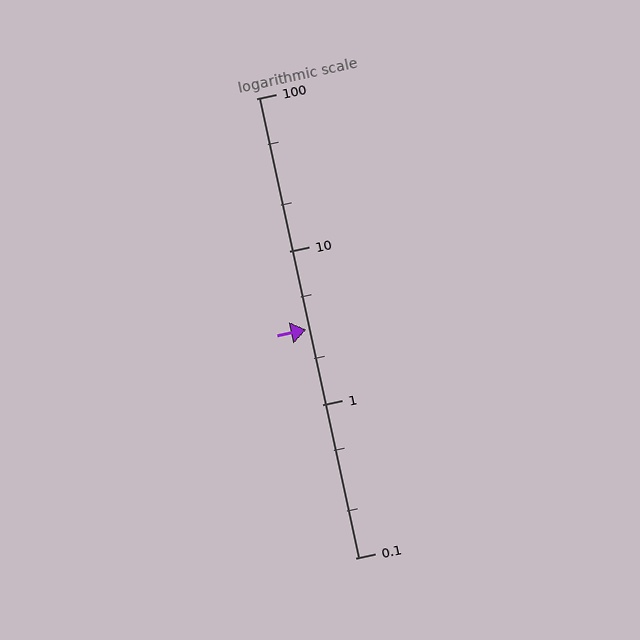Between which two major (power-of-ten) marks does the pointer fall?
The pointer is between 1 and 10.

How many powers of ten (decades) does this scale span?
The scale spans 3 decades, from 0.1 to 100.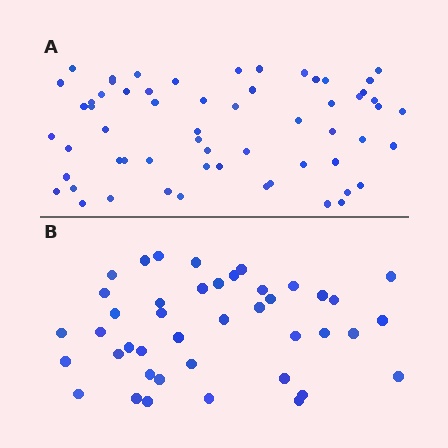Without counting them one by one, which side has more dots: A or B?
Region A (the top region) has more dots.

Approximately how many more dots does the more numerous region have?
Region A has approximately 20 more dots than region B.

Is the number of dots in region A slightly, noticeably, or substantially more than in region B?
Region A has noticeably more, but not dramatically so. The ratio is roughly 1.4 to 1.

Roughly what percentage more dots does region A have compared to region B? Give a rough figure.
About 45% more.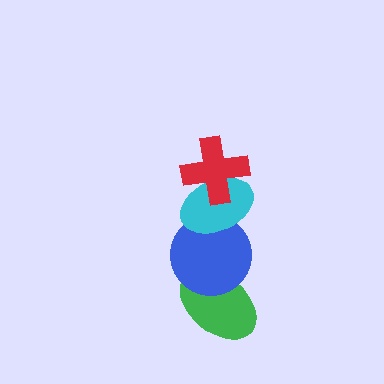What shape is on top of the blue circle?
The cyan ellipse is on top of the blue circle.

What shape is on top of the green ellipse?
The blue circle is on top of the green ellipse.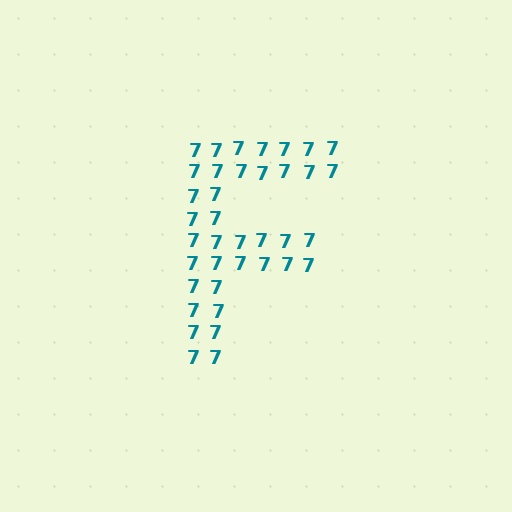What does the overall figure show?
The overall figure shows the letter F.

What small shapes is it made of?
It is made of small digit 7's.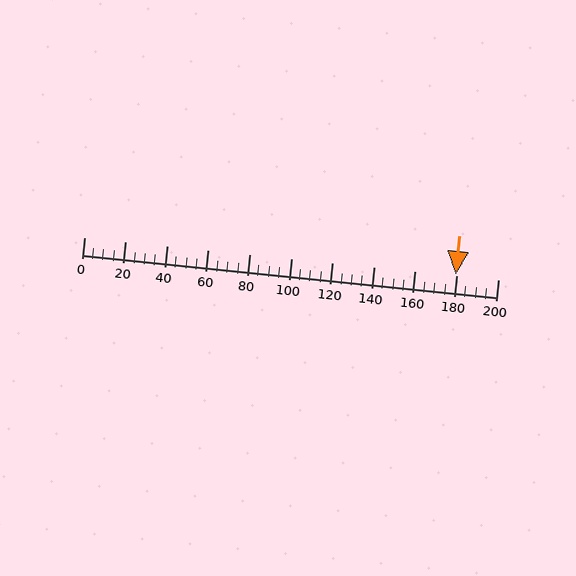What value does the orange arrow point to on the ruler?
The orange arrow points to approximately 179.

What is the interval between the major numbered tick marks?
The major tick marks are spaced 20 units apart.